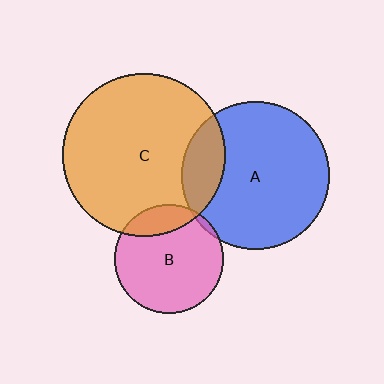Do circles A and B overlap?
Yes.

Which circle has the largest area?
Circle C (orange).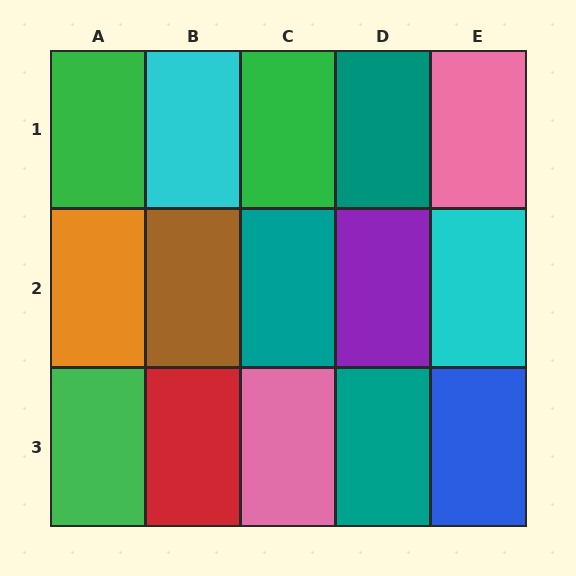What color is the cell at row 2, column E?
Cyan.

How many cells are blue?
1 cell is blue.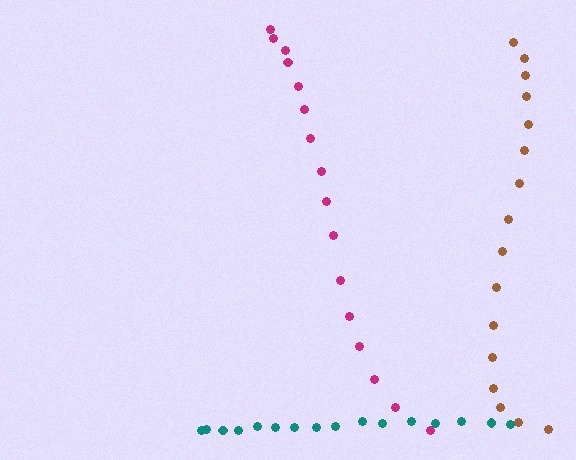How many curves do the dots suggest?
There are 3 distinct paths.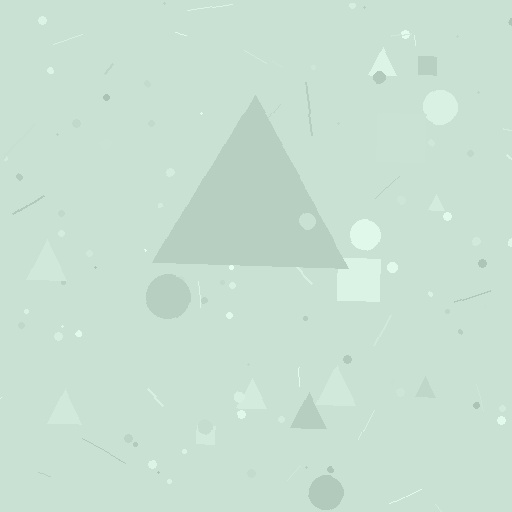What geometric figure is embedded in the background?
A triangle is embedded in the background.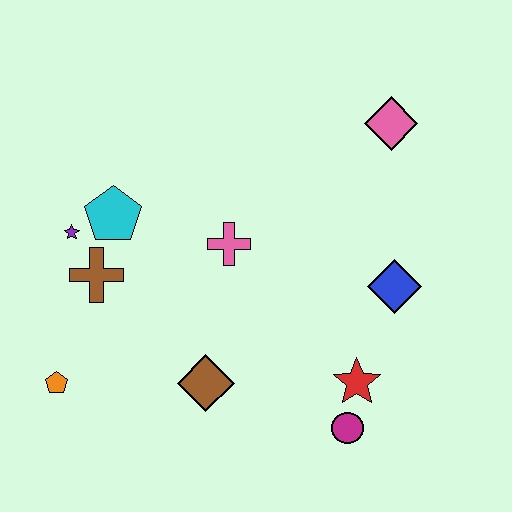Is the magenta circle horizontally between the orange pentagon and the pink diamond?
Yes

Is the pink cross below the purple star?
Yes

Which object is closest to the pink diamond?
The blue diamond is closest to the pink diamond.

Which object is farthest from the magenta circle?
The purple star is farthest from the magenta circle.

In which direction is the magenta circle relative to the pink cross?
The magenta circle is below the pink cross.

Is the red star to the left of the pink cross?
No